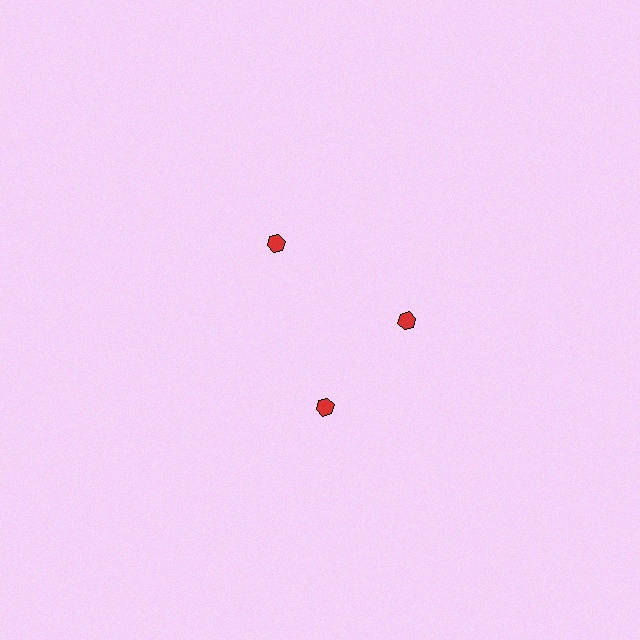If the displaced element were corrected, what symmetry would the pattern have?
It would have 3-fold rotational symmetry — the pattern would map onto itself every 120 degrees.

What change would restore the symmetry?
The symmetry would be restored by rotating it back into even spacing with its neighbors so that all 3 hexagons sit at equal angles and equal distance from the center.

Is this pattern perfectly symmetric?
No. The 3 red hexagons are arranged in a ring, but one element near the 7 o'clock position is rotated out of alignment along the ring, breaking the 3-fold rotational symmetry.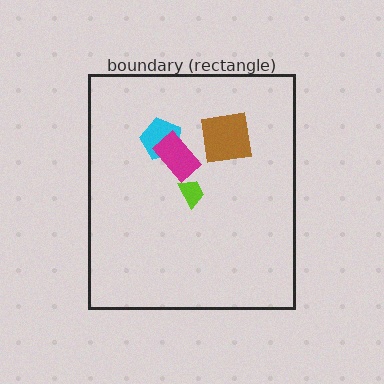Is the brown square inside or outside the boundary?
Inside.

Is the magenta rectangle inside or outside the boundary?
Inside.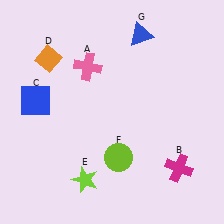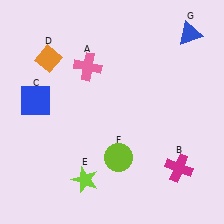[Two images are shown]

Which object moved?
The blue triangle (G) moved right.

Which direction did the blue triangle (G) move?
The blue triangle (G) moved right.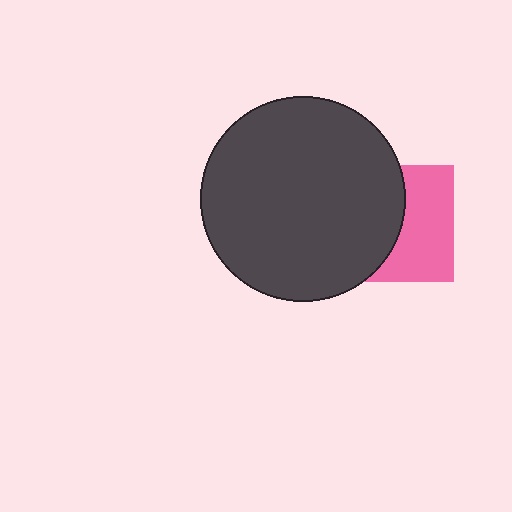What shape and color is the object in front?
The object in front is a dark gray circle.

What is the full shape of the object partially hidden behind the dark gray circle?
The partially hidden object is a pink square.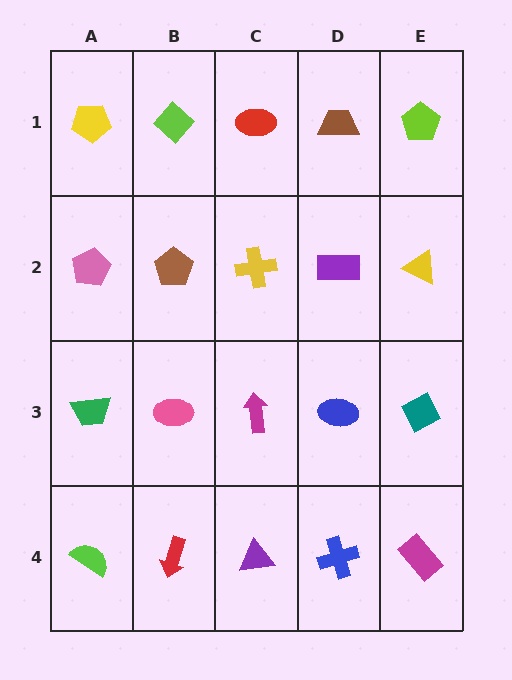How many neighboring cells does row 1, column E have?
2.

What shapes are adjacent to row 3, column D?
A purple rectangle (row 2, column D), a blue cross (row 4, column D), a magenta arrow (row 3, column C), a teal diamond (row 3, column E).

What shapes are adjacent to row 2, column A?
A yellow pentagon (row 1, column A), a green trapezoid (row 3, column A), a brown pentagon (row 2, column B).